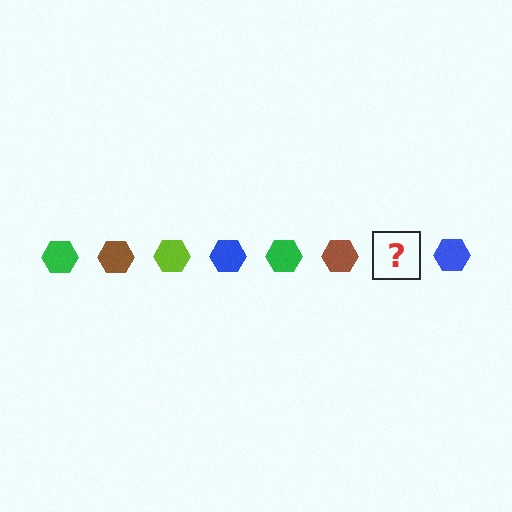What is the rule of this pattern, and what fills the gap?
The rule is that the pattern cycles through green, brown, lime, blue hexagons. The gap should be filled with a lime hexagon.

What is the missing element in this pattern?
The missing element is a lime hexagon.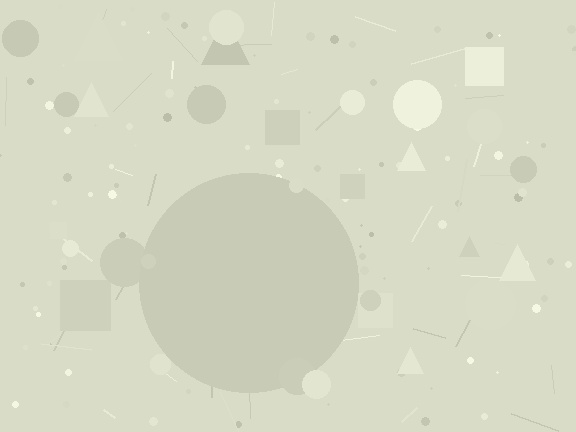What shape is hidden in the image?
A circle is hidden in the image.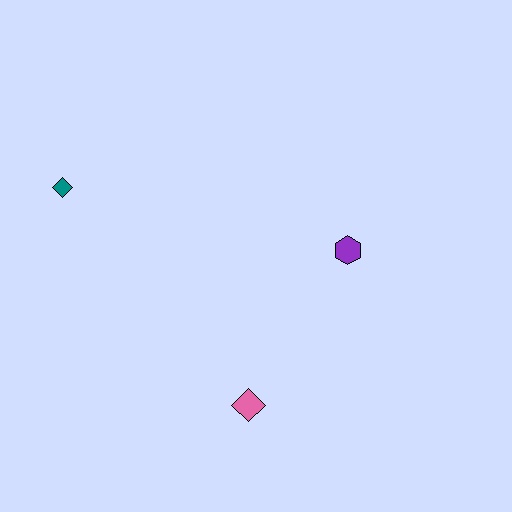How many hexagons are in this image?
There is 1 hexagon.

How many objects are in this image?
There are 3 objects.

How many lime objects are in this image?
There are no lime objects.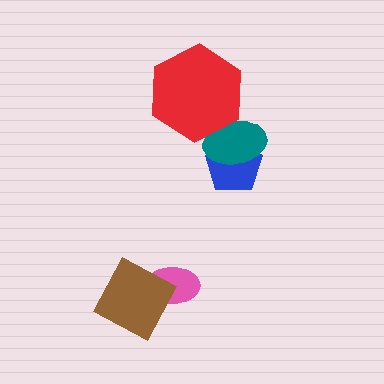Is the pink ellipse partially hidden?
Yes, it is partially covered by another shape.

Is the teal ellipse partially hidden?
Yes, it is partially covered by another shape.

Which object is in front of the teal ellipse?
The red hexagon is in front of the teal ellipse.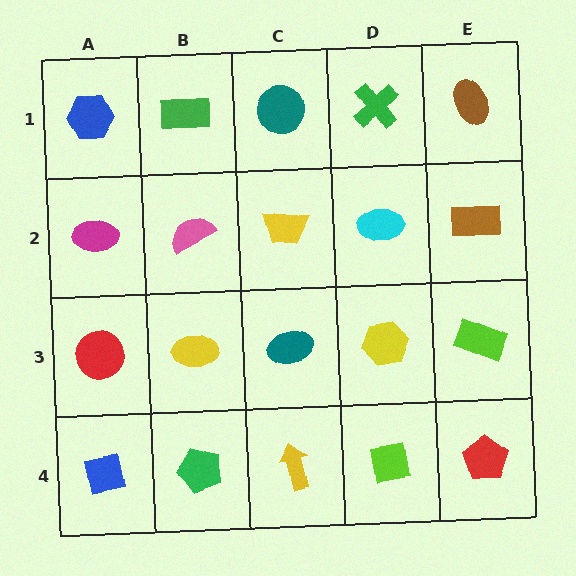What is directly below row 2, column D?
A yellow hexagon.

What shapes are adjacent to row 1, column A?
A magenta ellipse (row 2, column A), a green rectangle (row 1, column B).